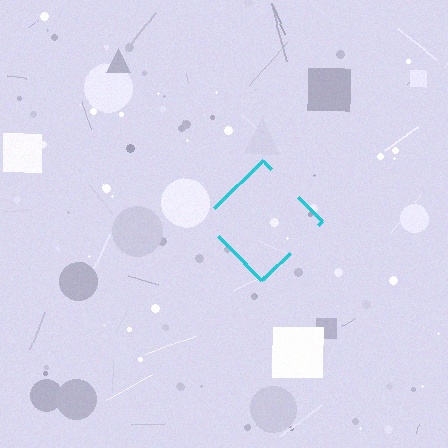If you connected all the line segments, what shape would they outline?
They would outline a diamond.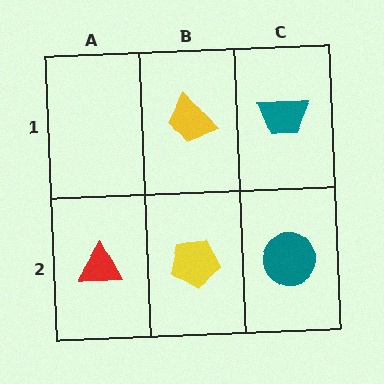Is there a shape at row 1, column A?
No, that cell is empty.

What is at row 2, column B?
A yellow pentagon.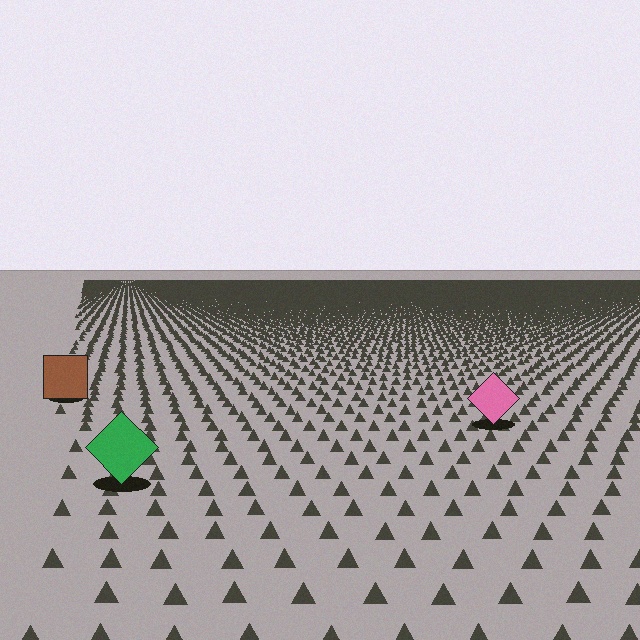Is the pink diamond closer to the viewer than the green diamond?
No. The green diamond is closer — you can tell from the texture gradient: the ground texture is coarser near it.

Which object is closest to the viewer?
The green diamond is closest. The texture marks near it are larger and more spread out.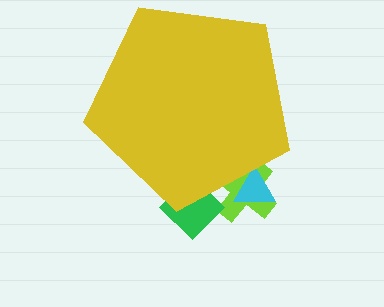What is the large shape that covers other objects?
A yellow pentagon.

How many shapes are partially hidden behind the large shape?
3 shapes are partially hidden.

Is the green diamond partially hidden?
Yes, the green diamond is partially hidden behind the yellow pentagon.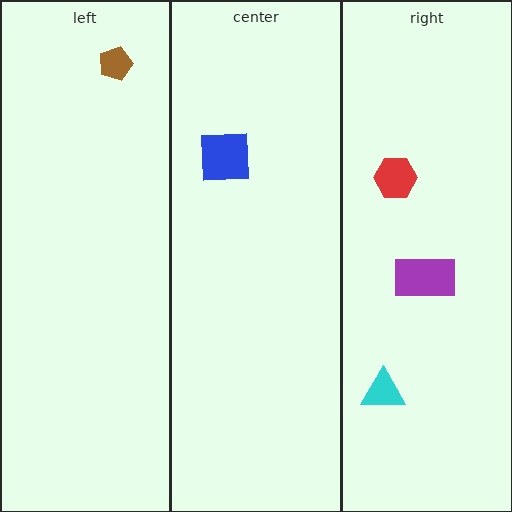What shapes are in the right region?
The cyan triangle, the red hexagon, the purple rectangle.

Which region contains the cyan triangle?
The right region.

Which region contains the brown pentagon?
The left region.